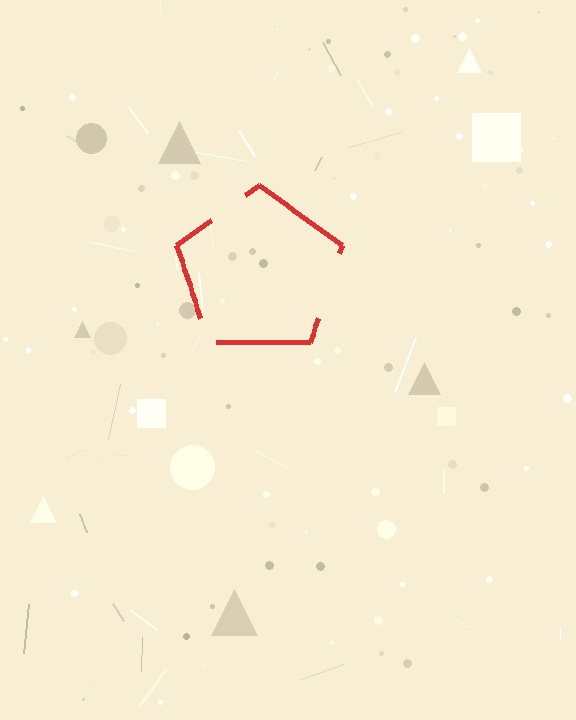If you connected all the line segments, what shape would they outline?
They would outline a pentagon.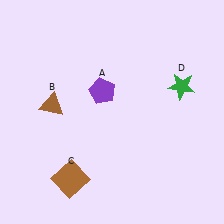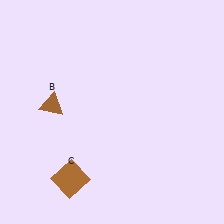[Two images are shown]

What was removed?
The green star (D), the purple pentagon (A) were removed in Image 2.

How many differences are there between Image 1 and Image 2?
There are 2 differences between the two images.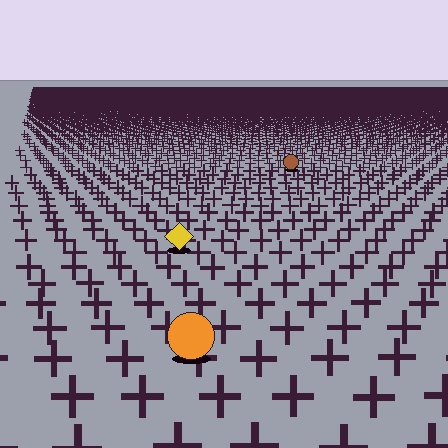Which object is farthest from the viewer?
The brown circle is farthest from the viewer. It appears smaller and the ground texture around it is denser.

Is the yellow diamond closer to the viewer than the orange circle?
No. The orange circle is closer — you can tell from the texture gradient: the ground texture is coarser near it.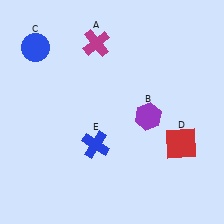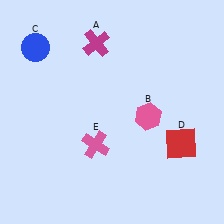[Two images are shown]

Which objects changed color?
B changed from purple to pink. E changed from blue to pink.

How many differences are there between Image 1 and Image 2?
There are 2 differences between the two images.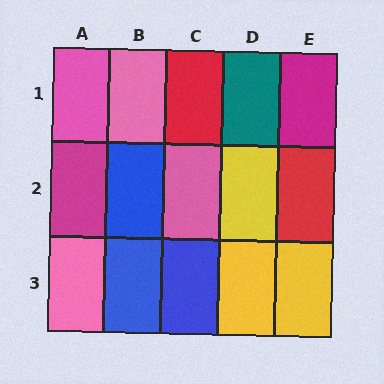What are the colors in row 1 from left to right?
Pink, pink, red, teal, magenta.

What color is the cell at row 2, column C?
Pink.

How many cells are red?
2 cells are red.